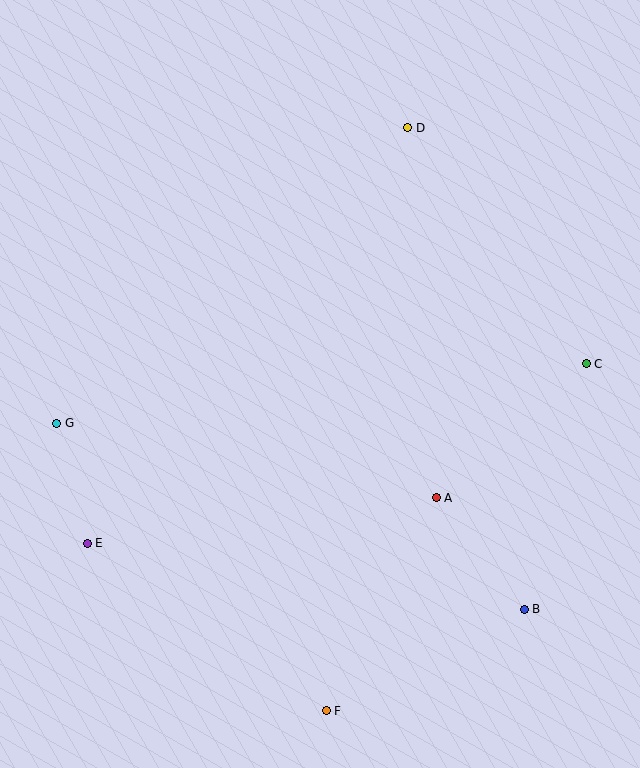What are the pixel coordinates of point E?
Point E is at (87, 543).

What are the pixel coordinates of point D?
Point D is at (408, 128).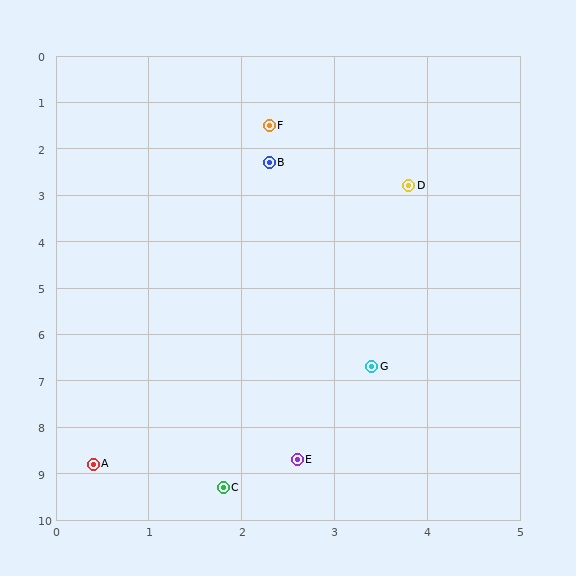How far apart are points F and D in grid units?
Points F and D are about 2.0 grid units apart.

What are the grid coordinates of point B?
Point B is at approximately (2.3, 2.3).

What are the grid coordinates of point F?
Point F is at approximately (2.3, 1.5).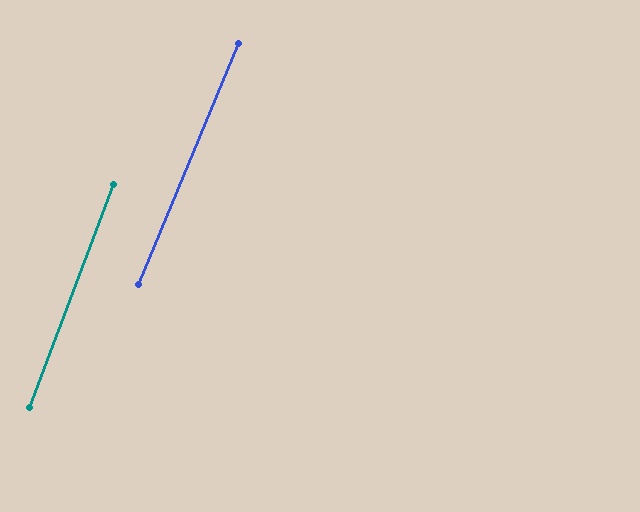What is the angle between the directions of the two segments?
Approximately 2 degrees.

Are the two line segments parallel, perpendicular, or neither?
Parallel — their directions differ by only 1.9°.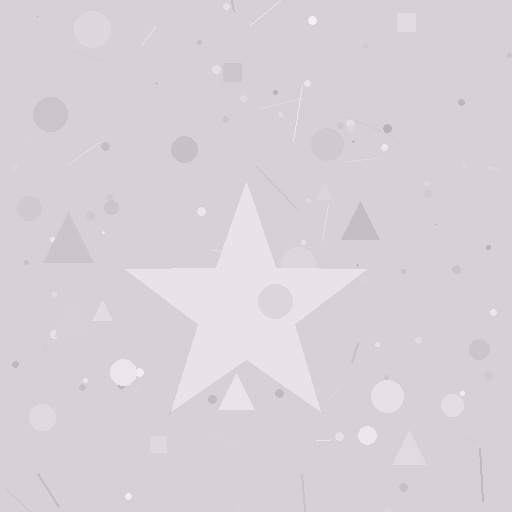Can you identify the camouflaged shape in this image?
The camouflaged shape is a star.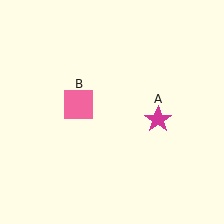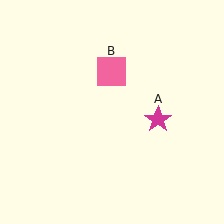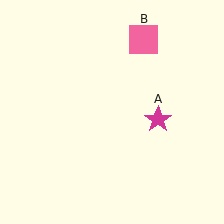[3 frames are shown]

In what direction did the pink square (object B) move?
The pink square (object B) moved up and to the right.